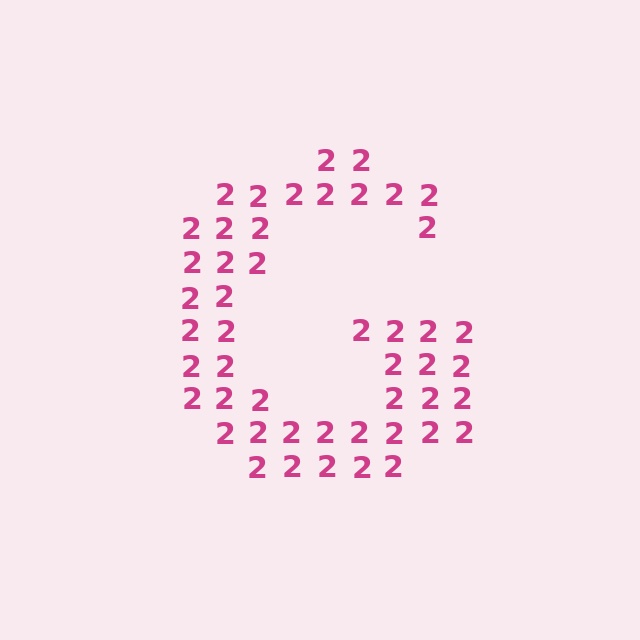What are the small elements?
The small elements are digit 2's.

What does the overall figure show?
The overall figure shows the letter G.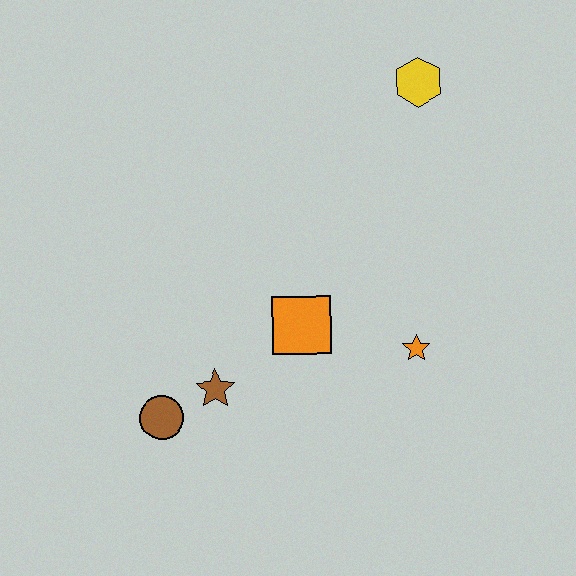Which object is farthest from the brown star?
The yellow hexagon is farthest from the brown star.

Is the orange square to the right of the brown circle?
Yes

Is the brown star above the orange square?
No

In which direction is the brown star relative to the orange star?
The brown star is to the left of the orange star.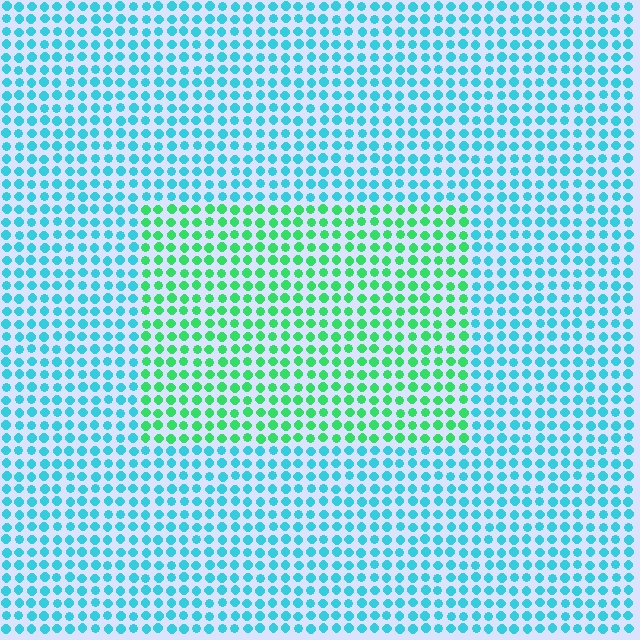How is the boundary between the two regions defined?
The boundary is defined purely by a slight shift in hue (about 49 degrees). Spacing, size, and orientation are identical on both sides.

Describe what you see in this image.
The image is filled with small cyan elements in a uniform arrangement. A rectangle-shaped region is visible where the elements are tinted to a slightly different hue, forming a subtle color boundary.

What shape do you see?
I see a rectangle.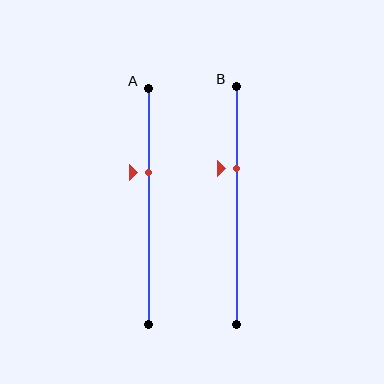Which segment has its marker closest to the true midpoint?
Segment A has its marker closest to the true midpoint.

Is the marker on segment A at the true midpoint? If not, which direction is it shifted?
No, the marker on segment A is shifted upward by about 14% of the segment length.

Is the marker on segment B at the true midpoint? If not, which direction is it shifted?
No, the marker on segment B is shifted upward by about 15% of the segment length.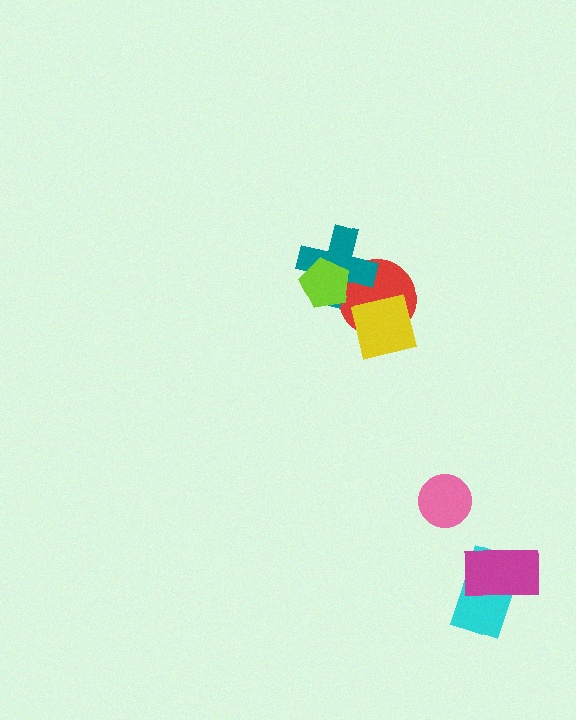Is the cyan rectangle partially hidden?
Yes, it is partially covered by another shape.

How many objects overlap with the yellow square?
1 object overlaps with the yellow square.